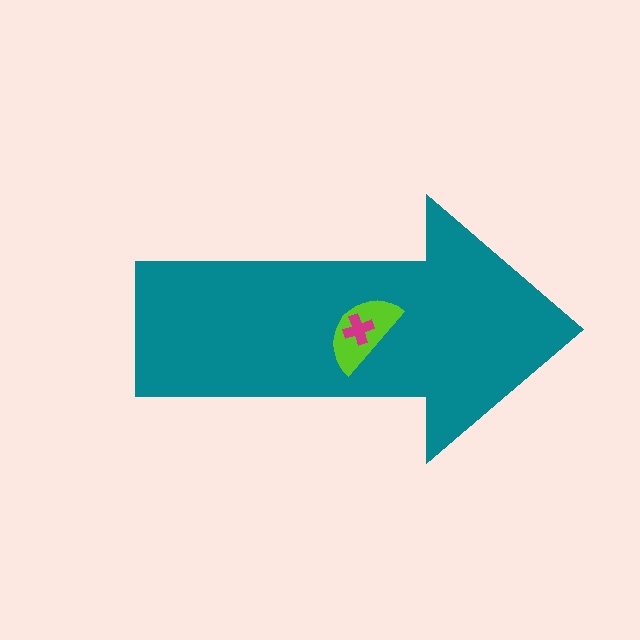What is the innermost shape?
The magenta cross.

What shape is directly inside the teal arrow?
The lime semicircle.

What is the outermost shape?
The teal arrow.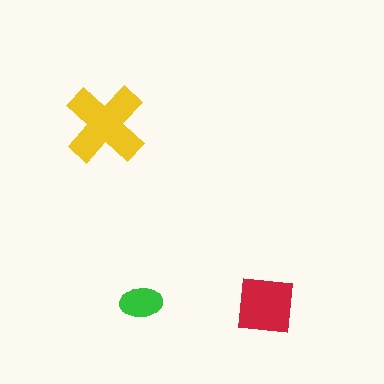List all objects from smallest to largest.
The green ellipse, the red square, the yellow cross.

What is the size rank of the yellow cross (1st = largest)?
1st.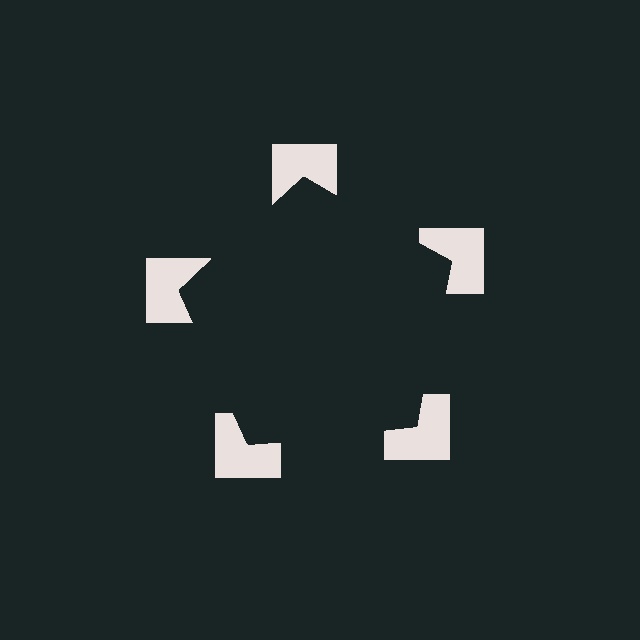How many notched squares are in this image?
There are 5 — one at each vertex of the illusory pentagon.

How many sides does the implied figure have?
5 sides.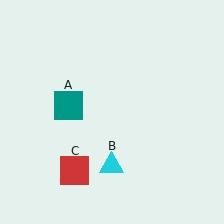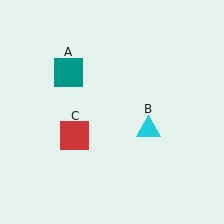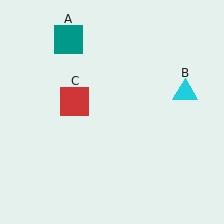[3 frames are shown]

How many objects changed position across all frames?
3 objects changed position: teal square (object A), cyan triangle (object B), red square (object C).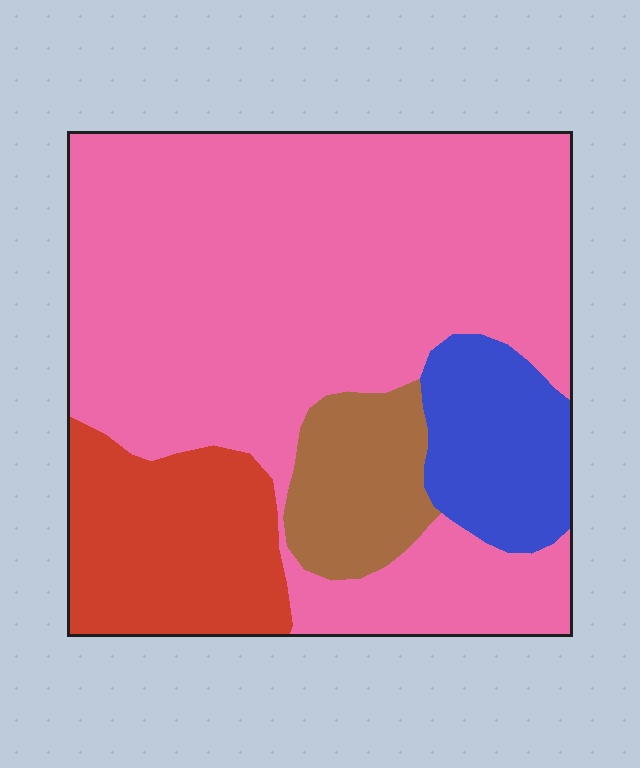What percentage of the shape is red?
Red takes up less than a quarter of the shape.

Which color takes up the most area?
Pink, at roughly 65%.